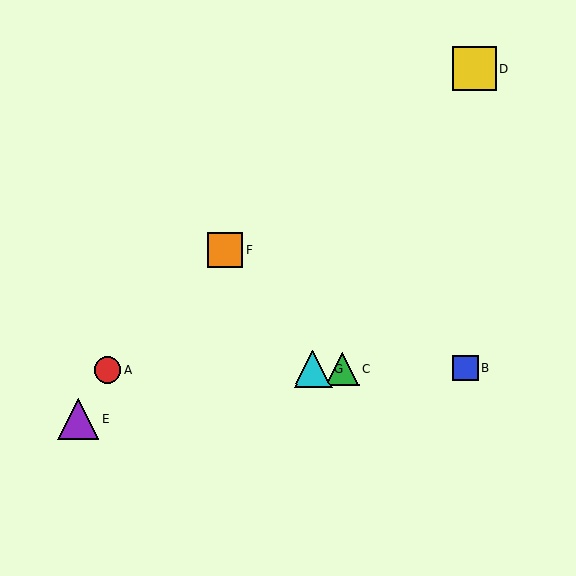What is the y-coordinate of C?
Object C is at y≈369.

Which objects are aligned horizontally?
Objects A, B, C, G are aligned horizontally.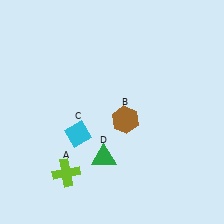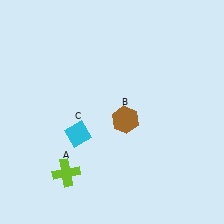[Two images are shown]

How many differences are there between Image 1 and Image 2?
There is 1 difference between the two images.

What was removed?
The green triangle (D) was removed in Image 2.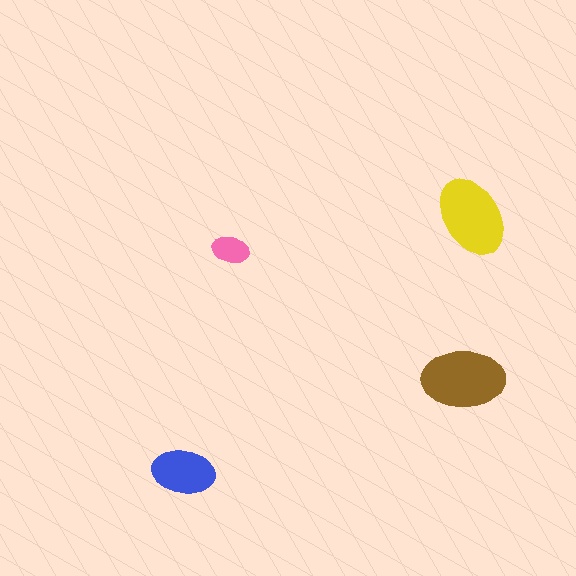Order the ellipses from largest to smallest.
the brown one, the yellow one, the blue one, the pink one.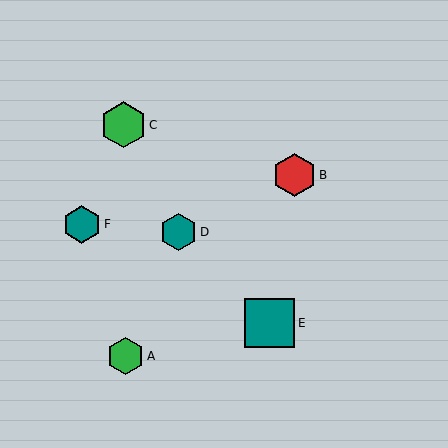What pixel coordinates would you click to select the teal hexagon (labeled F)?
Click at (82, 225) to select the teal hexagon F.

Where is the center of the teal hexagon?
The center of the teal hexagon is at (82, 225).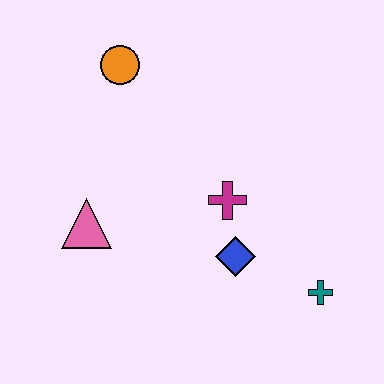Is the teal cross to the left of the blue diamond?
No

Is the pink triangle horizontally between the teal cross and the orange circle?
No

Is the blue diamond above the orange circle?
No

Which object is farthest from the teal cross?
The orange circle is farthest from the teal cross.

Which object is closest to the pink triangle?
The magenta cross is closest to the pink triangle.